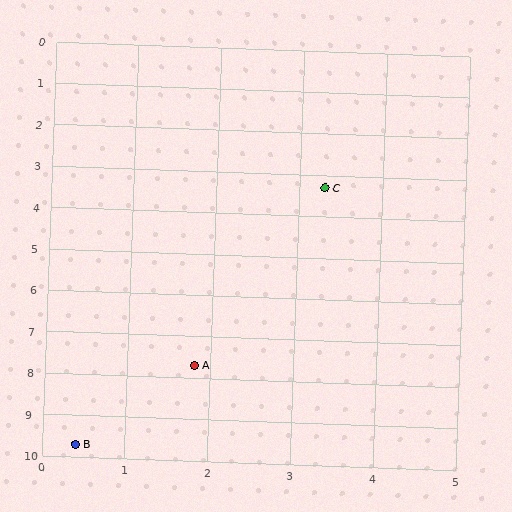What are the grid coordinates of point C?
Point C is at approximately (3.3, 3.3).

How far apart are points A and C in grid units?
Points A and C are about 4.6 grid units apart.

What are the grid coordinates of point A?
Point A is at approximately (1.8, 7.7).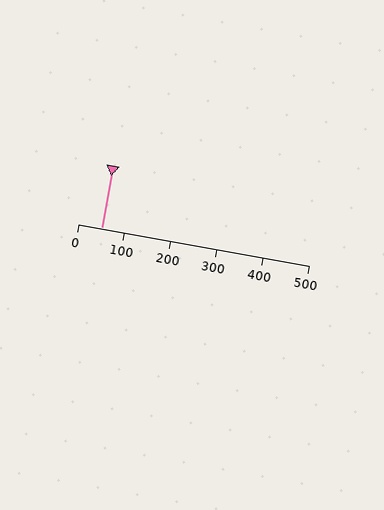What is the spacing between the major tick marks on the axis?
The major ticks are spaced 100 apart.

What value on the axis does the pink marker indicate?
The marker indicates approximately 50.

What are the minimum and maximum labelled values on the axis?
The axis runs from 0 to 500.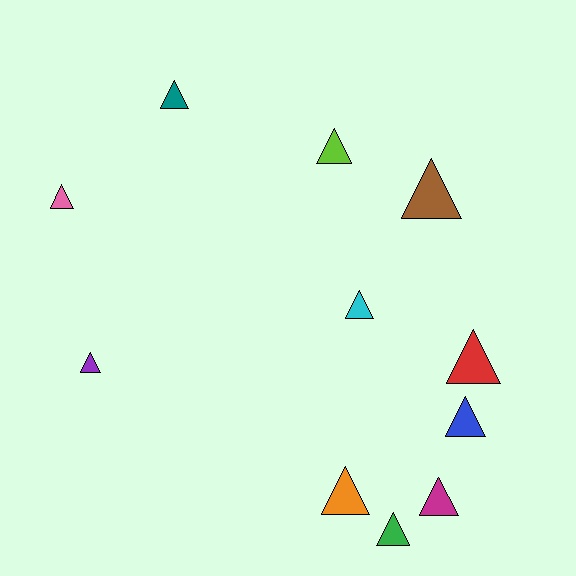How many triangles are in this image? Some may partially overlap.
There are 11 triangles.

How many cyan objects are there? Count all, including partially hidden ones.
There is 1 cyan object.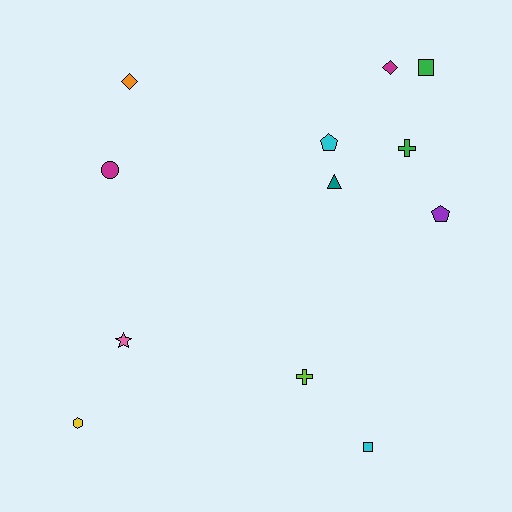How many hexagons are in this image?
There is 1 hexagon.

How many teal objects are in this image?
There is 1 teal object.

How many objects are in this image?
There are 12 objects.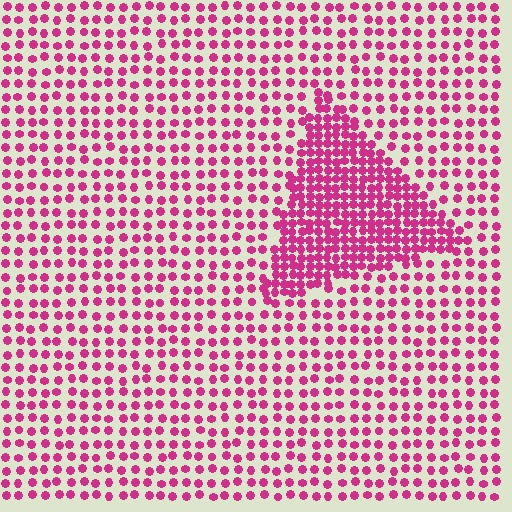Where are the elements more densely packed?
The elements are more densely packed inside the triangle boundary.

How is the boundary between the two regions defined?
The boundary is defined by a change in element density (approximately 2.2x ratio). All elements are the same color, size, and shape.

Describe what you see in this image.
The image contains small magenta elements arranged at two different densities. A triangle-shaped region is visible where the elements are more densely packed than the surrounding area.